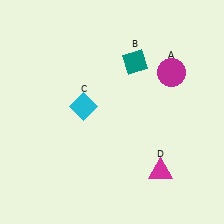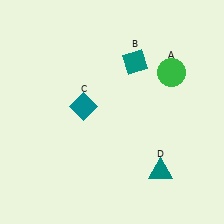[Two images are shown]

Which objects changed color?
A changed from magenta to green. C changed from cyan to teal. D changed from magenta to teal.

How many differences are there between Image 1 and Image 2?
There are 3 differences between the two images.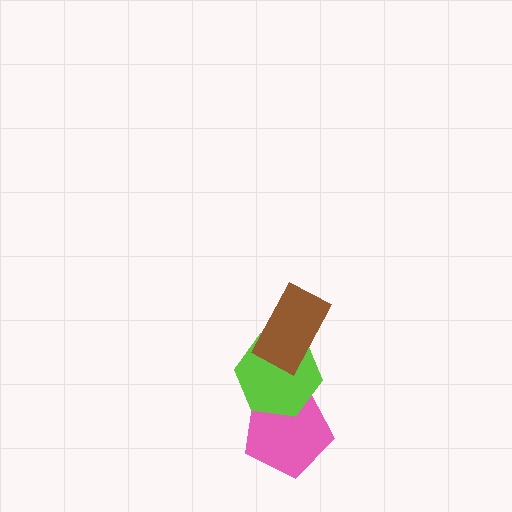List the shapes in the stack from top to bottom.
From top to bottom: the brown rectangle, the lime hexagon, the pink pentagon.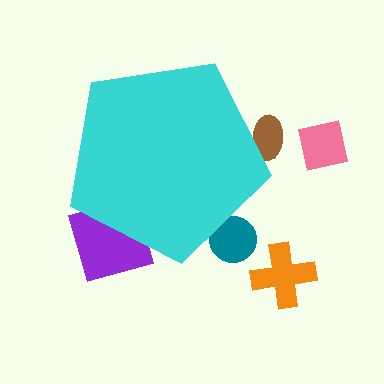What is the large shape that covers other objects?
A cyan pentagon.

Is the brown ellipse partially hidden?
Yes, the brown ellipse is partially hidden behind the cyan pentagon.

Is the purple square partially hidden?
Yes, the purple square is partially hidden behind the cyan pentagon.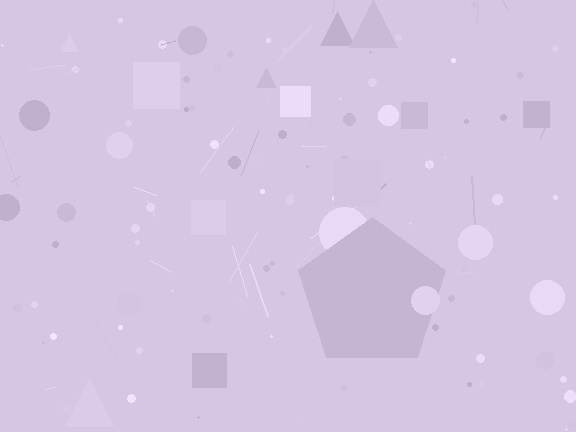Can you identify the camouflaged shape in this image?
The camouflaged shape is a pentagon.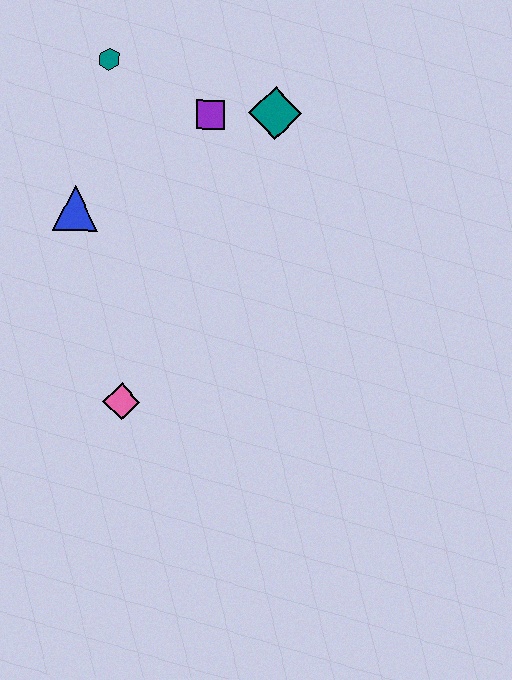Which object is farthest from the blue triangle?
The teal diamond is farthest from the blue triangle.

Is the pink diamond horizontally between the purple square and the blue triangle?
Yes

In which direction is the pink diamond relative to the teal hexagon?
The pink diamond is below the teal hexagon.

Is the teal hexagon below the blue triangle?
No